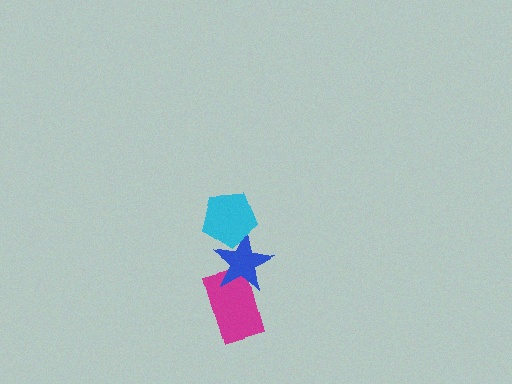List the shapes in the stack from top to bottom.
From top to bottom: the cyan pentagon, the blue star, the magenta rectangle.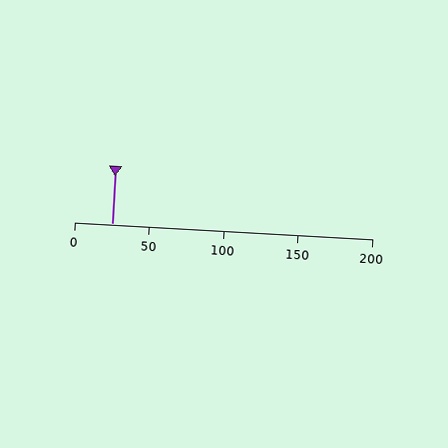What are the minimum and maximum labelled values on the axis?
The axis runs from 0 to 200.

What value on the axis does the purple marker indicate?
The marker indicates approximately 25.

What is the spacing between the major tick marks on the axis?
The major ticks are spaced 50 apart.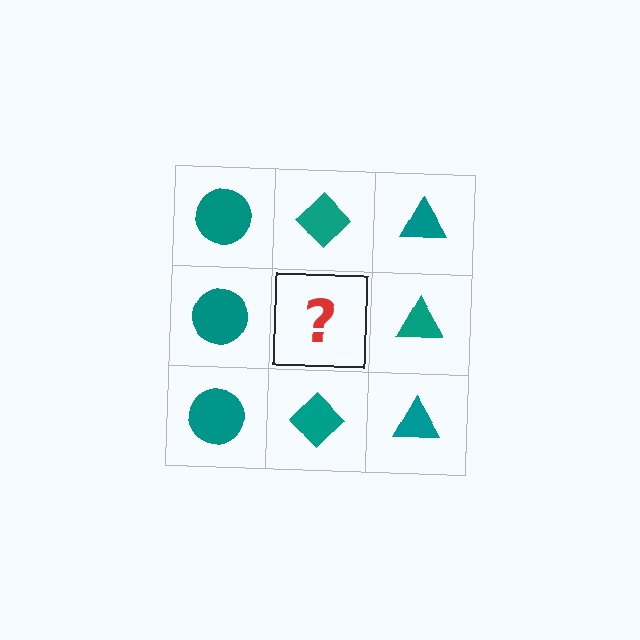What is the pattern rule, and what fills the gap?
The rule is that each column has a consistent shape. The gap should be filled with a teal diamond.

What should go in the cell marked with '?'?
The missing cell should contain a teal diamond.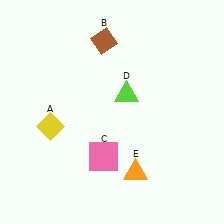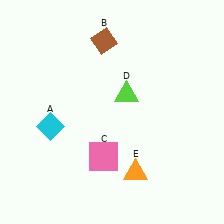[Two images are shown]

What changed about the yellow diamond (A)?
In Image 1, A is yellow. In Image 2, it changed to cyan.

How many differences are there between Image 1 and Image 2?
There is 1 difference between the two images.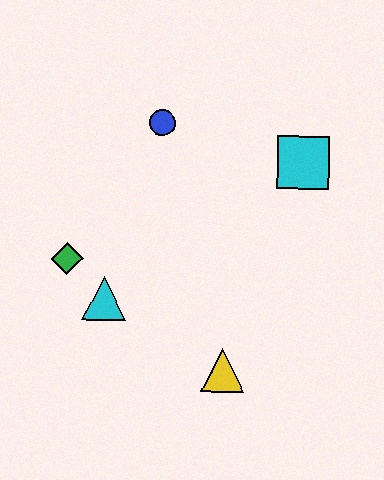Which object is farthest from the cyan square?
The green diamond is farthest from the cyan square.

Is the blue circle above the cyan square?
Yes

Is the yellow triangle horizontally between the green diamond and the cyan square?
Yes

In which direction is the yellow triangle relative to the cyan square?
The yellow triangle is below the cyan square.